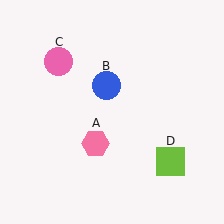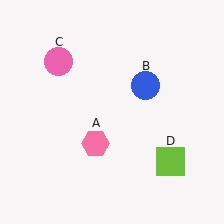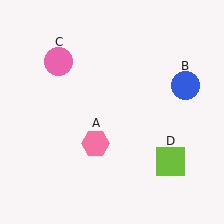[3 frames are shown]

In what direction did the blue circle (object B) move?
The blue circle (object B) moved right.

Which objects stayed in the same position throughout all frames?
Pink hexagon (object A) and pink circle (object C) and lime square (object D) remained stationary.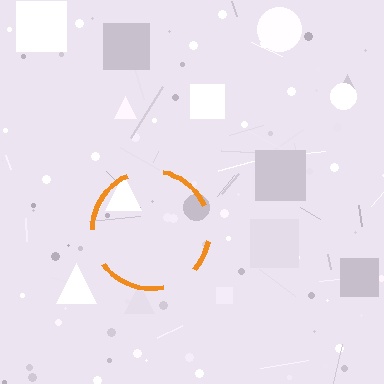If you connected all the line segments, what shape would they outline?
They would outline a circle.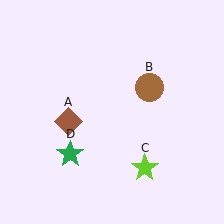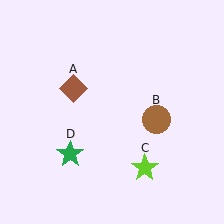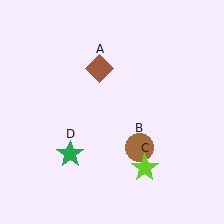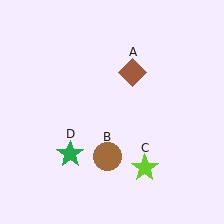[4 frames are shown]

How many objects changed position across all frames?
2 objects changed position: brown diamond (object A), brown circle (object B).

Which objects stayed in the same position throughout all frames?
Lime star (object C) and green star (object D) remained stationary.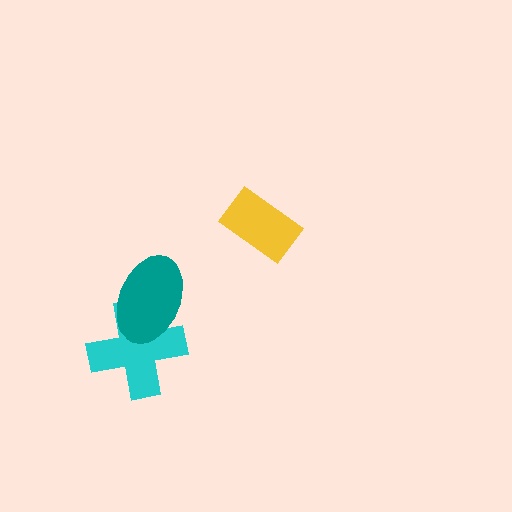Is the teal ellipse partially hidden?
No, no other shape covers it.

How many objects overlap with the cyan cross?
1 object overlaps with the cyan cross.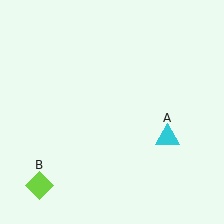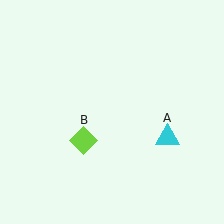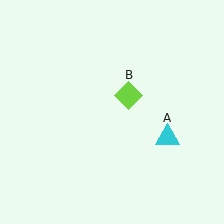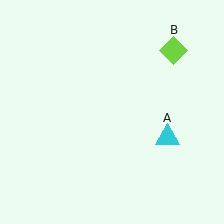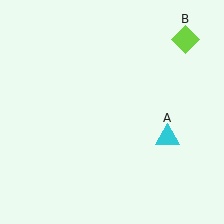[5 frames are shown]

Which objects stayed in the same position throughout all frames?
Cyan triangle (object A) remained stationary.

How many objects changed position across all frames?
1 object changed position: lime diamond (object B).